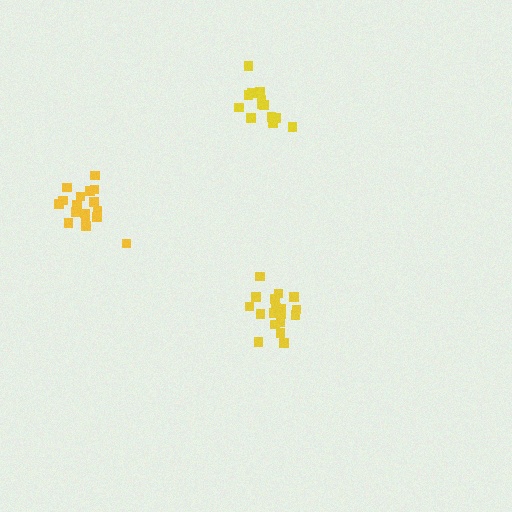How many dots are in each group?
Group 1: 14 dots, Group 2: 17 dots, Group 3: 18 dots (49 total).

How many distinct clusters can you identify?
There are 3 distinct clusters.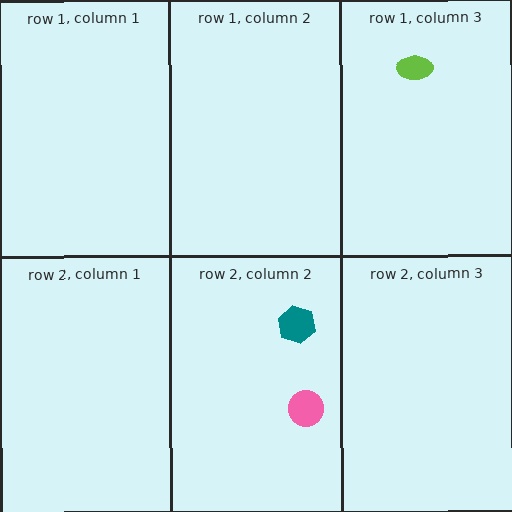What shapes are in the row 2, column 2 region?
The teal hexagon, the pink circle.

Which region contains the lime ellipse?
The row 1, column 3 region.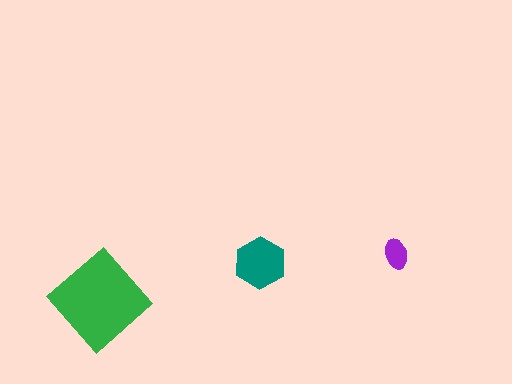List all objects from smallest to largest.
The purple ellipse, the teal hexagon, the green diamond.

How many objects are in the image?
There are 3 objects in the image.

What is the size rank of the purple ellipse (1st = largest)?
3rd.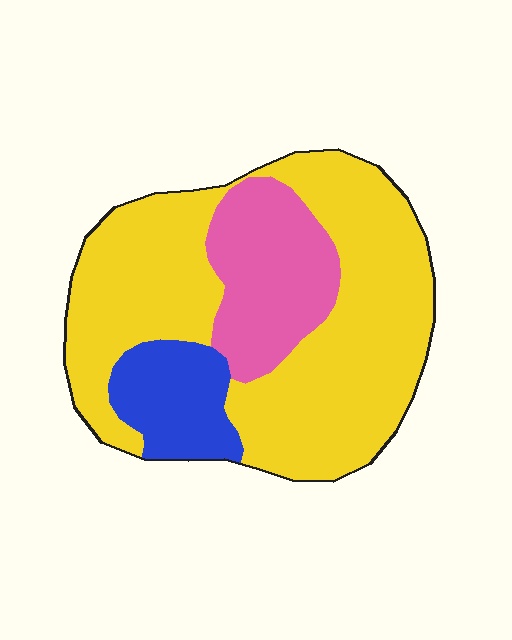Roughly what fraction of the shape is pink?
Pink takes up about one fifth (1/5) of the shape.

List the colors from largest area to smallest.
From largest to smallest: yellow, pink, blue.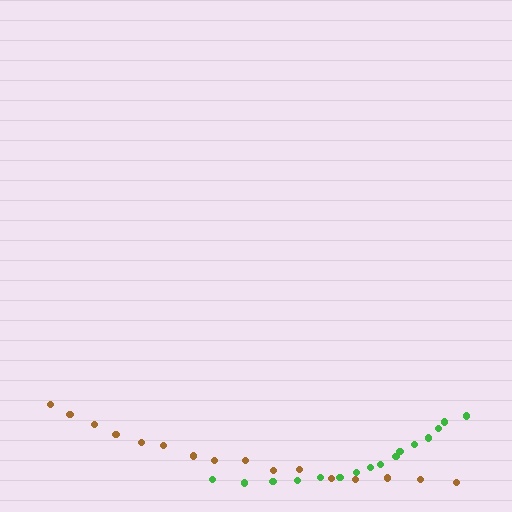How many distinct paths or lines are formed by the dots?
There are 2 distinct paths.